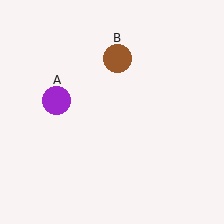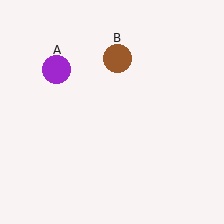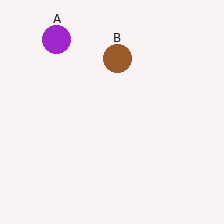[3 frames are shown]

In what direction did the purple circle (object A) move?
The purple circle (object A) moved up.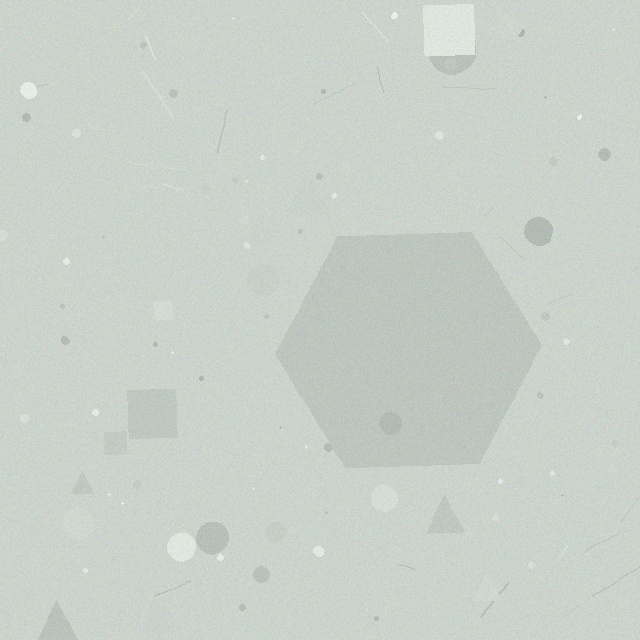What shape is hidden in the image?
A hexagon is hidden in the image.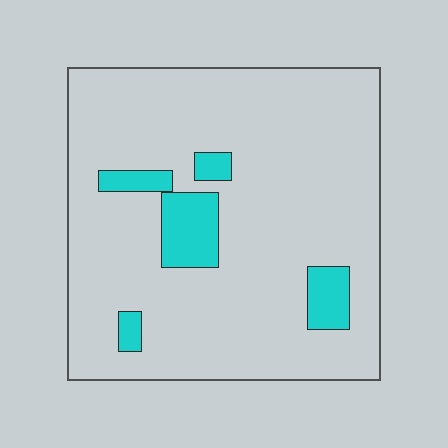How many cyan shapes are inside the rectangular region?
5.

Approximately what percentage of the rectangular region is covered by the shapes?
Approximately 10%.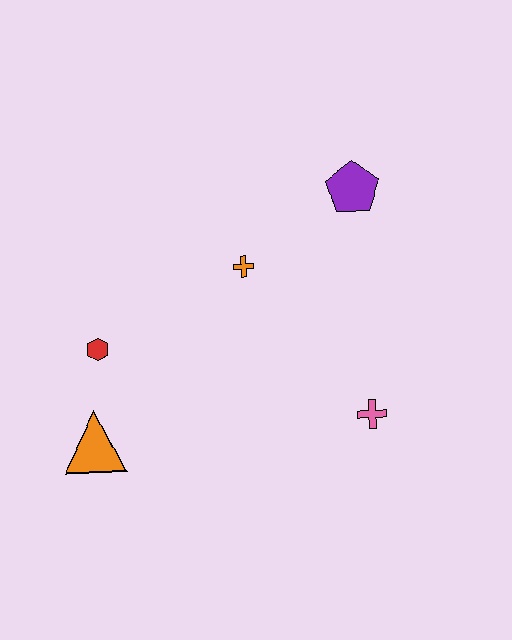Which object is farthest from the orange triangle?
The purple pentagon is farthest from the orange triangle.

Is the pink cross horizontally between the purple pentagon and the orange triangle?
No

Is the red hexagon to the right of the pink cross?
No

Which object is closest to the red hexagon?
The orange triangle is closest to the red hexagon.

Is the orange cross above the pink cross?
Yes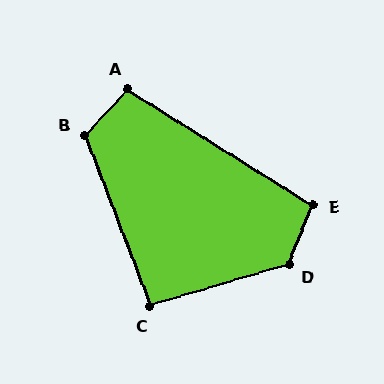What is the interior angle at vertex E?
Approximately 101 degrees (obtuse).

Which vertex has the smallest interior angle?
C, at approximately 95 degrees.